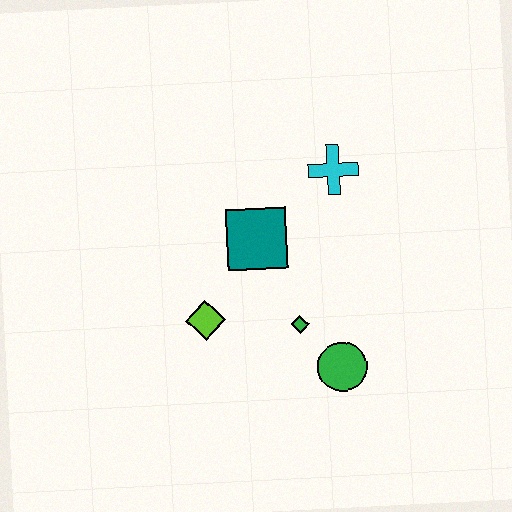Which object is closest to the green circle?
The green diamond is closest to the green circle.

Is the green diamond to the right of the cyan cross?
No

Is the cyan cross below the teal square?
No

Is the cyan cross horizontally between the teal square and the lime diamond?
No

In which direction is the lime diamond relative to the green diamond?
The lime diamond is to the left of the green diamond.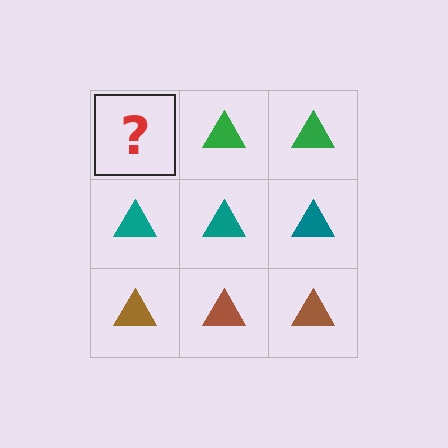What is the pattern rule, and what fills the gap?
The rule is that each row has a consistent color. The gap should be filled with a green triangle.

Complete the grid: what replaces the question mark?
The question mark should be replaced with a green triangle.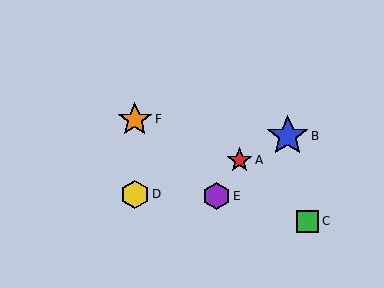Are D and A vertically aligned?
No, D is at x≈135 and A is at x≈239.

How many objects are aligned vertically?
2 objects (D, F) are aligned vertically.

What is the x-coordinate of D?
Object D is at x≈135.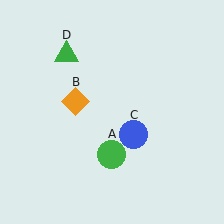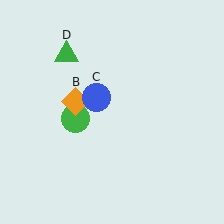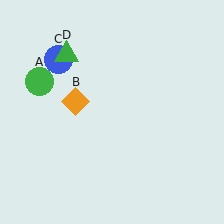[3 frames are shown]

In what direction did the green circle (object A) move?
The green circle (object A) moved up and to the left.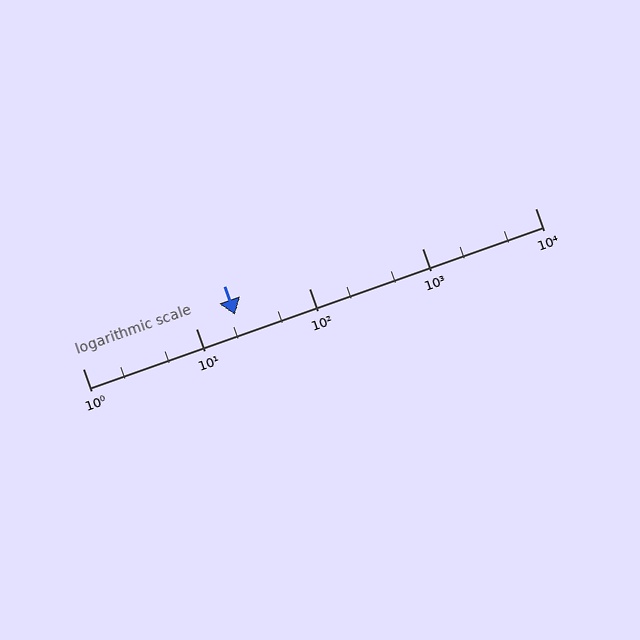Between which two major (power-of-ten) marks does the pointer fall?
The pointer is between 10 and 100.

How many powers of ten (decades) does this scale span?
The scale spans 4 decades, from 1 to 10000.